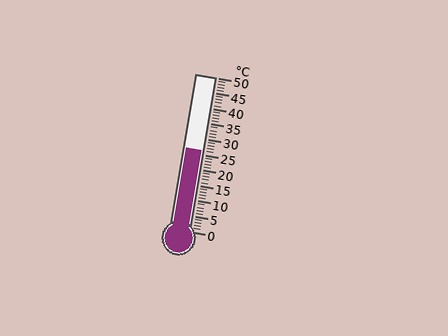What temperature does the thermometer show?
The thermometer shows approximately 26°C.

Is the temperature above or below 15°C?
The temperature is above 15°C.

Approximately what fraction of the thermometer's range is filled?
The thermometer is filled to approximately 50% of its range.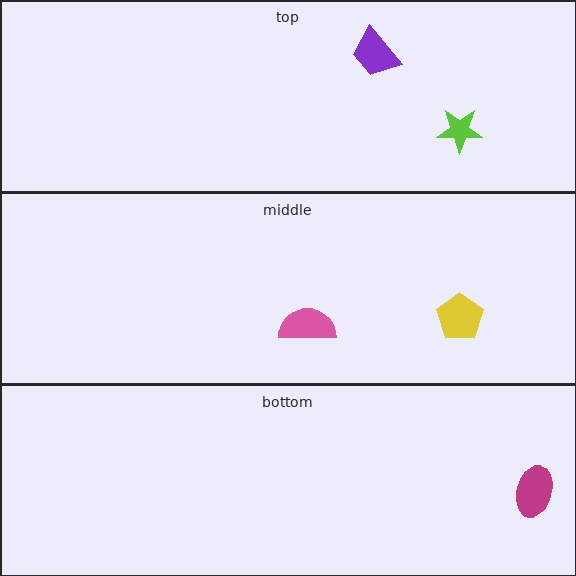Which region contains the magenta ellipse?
The bottom region.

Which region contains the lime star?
The top region.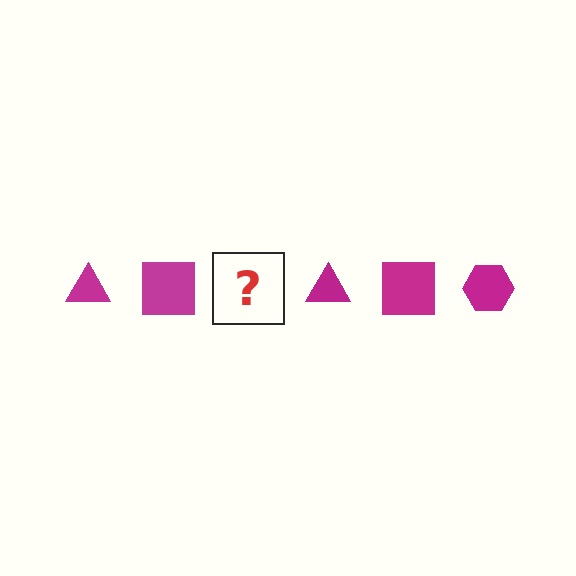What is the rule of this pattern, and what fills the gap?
The rule is that the pattern cycles through triangle, square, hexagon shapes in magenta. The gap should be filled with a magenta hexagon.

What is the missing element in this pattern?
The missing element is a magenta hexagon.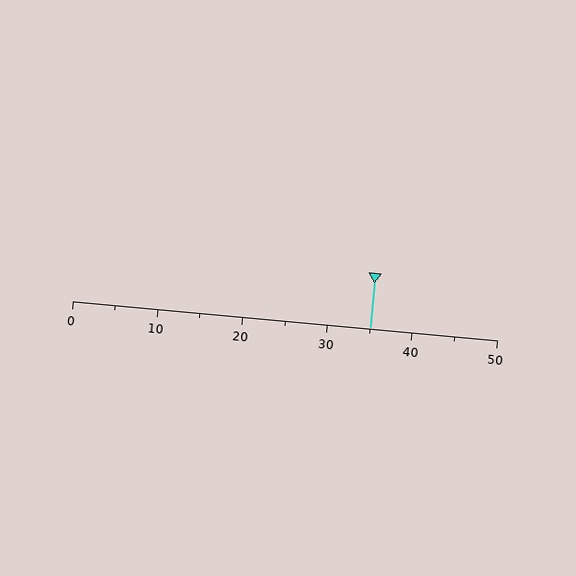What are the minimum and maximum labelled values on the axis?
The axis runs from 0 to 50.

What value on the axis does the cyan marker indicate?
The marker indicates approximately 35.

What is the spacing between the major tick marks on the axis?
The major ticks are spaced 10 apart.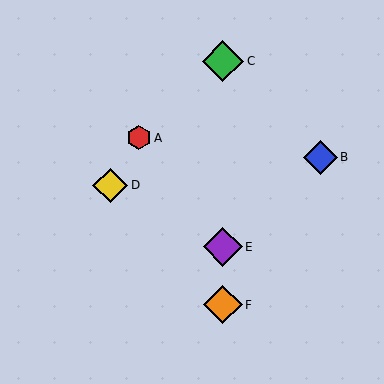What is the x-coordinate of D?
Object D is at x≈110.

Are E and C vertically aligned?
Yes, both are at x≈223.